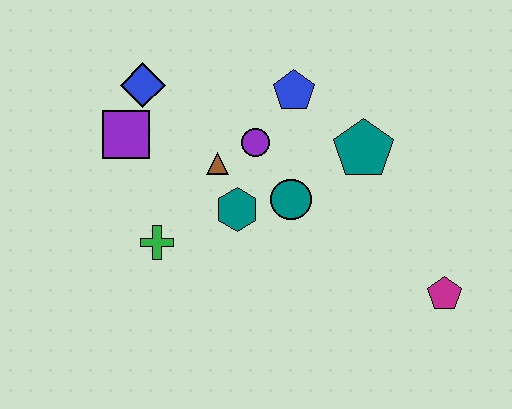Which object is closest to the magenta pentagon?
The teal pentagon is closest to the magenta pentagon.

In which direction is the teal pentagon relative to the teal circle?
The teal pentagon is to the right of the teal circle.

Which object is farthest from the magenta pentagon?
The blue diamond is farthest from the magenta pentagon.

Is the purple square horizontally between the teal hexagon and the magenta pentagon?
No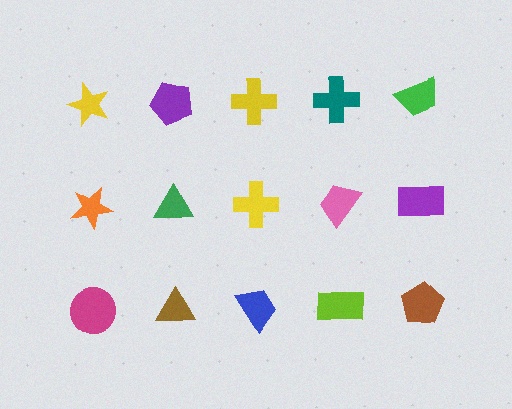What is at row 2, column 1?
An orange star.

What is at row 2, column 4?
A pink trapezoid.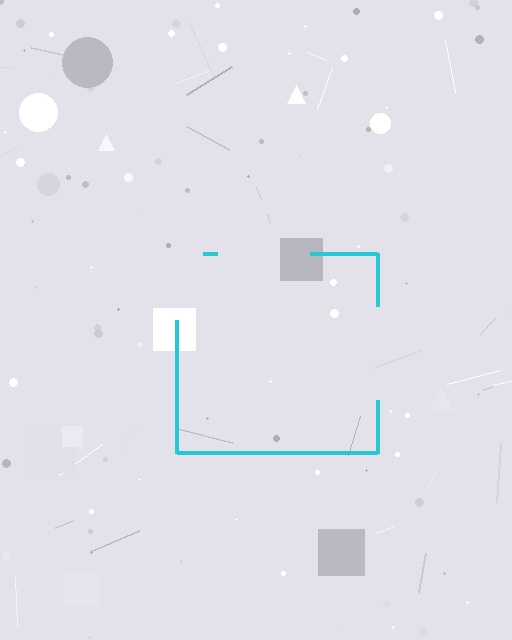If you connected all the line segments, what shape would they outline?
They would outline a square.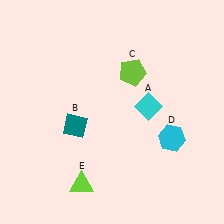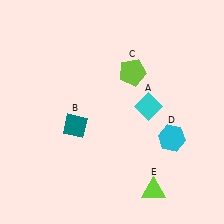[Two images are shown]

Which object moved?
The lime triangle (E) moved right.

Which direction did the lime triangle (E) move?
The lime triangle (E) moved right.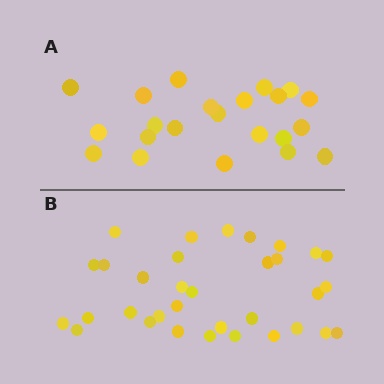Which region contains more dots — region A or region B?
Region B (the bottom region) has more dots.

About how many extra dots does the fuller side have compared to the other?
Region B has roughly 12 or so more dots than region A.